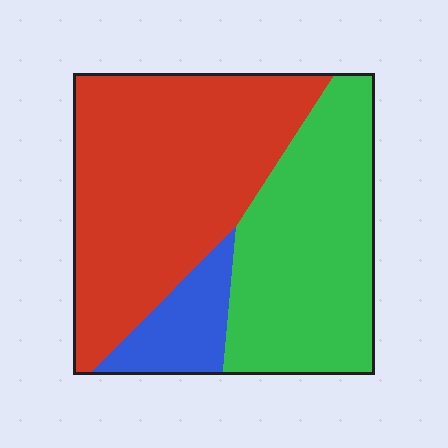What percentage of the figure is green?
Green covers roughly 40% of the figure.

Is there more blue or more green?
Green.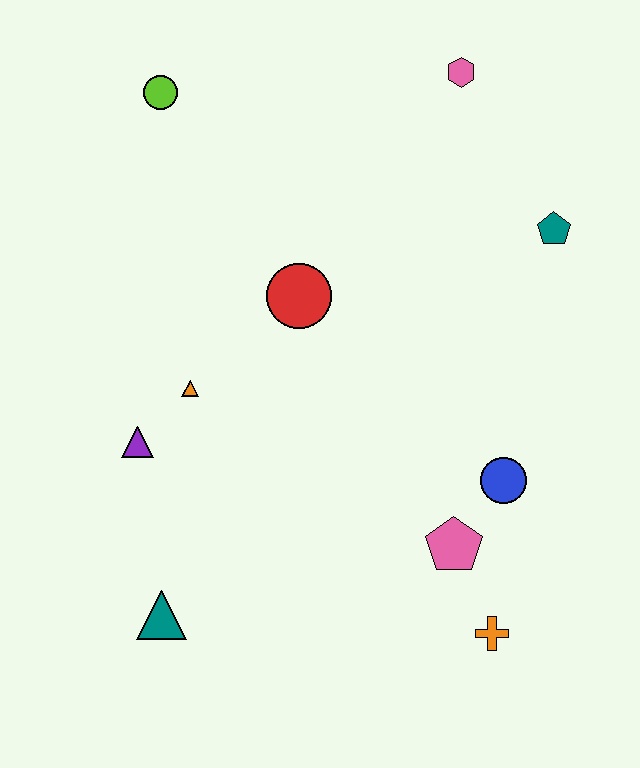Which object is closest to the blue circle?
The pink pentagon is closest to the blue circle.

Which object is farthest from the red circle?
The orange cross is farthest from the red circle.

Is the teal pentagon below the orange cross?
No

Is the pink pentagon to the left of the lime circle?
No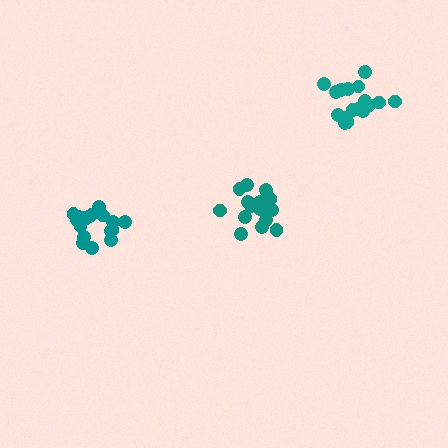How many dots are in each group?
Group 1: 17 dots, Group 2: 18 dots, Group 3: 18 dots (53 total).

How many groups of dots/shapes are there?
There are 3 groups.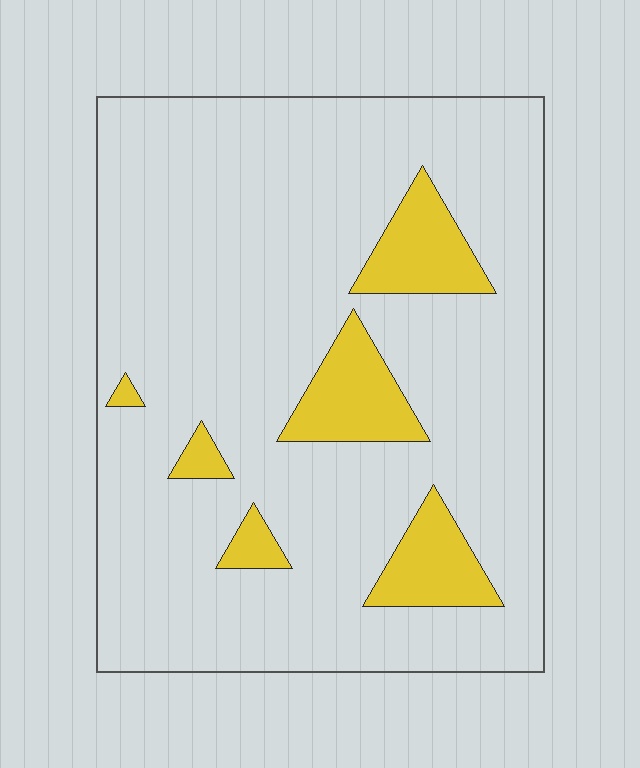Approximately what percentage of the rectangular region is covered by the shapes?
Approximately 15%.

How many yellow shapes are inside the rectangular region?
6.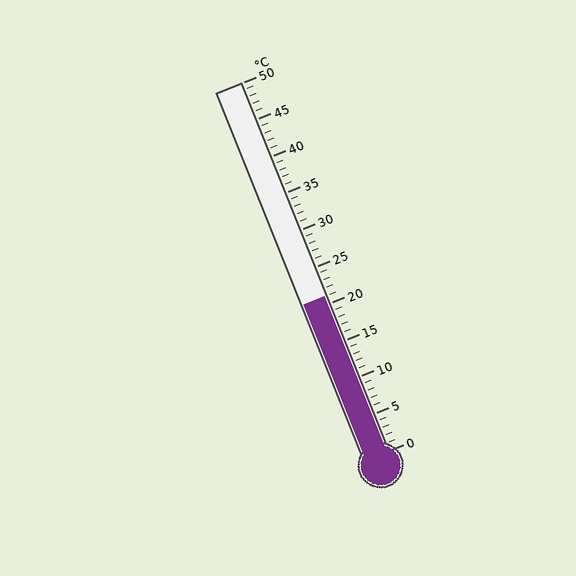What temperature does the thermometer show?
The thermometer shows approximately 21°C.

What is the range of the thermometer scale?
The thermometer scale ranges from 0°C to 50°C.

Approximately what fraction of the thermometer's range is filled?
The thermometer is filled to approximately 40% of its range.